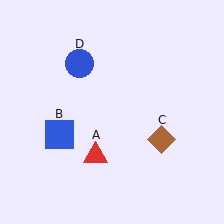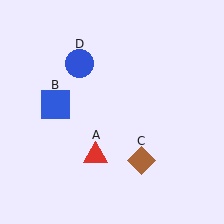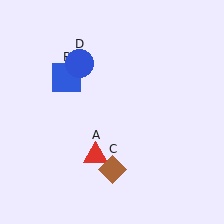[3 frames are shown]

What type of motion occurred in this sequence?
The blue square (object B), brown diamond (object C) rotated clockwise around the center of the scene.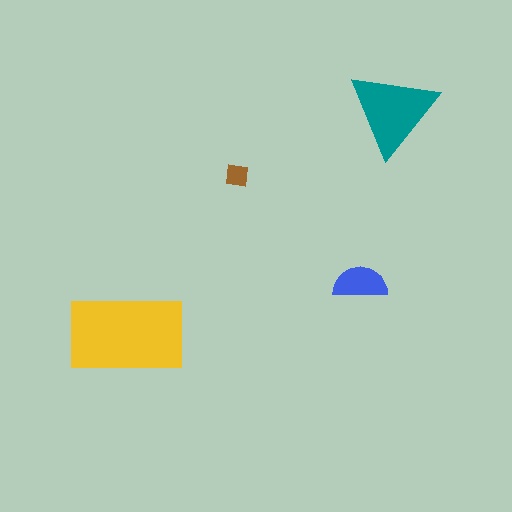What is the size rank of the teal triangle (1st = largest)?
2nd.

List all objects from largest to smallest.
The yellow rectangle, the teal triangle, the blue semicircle, the brown square.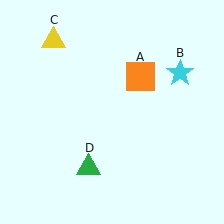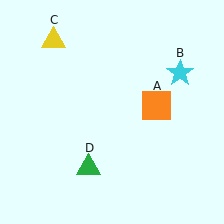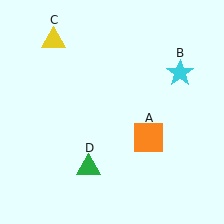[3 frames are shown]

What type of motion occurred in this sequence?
The orange square (object A) rotated clockwise around the center of the scene.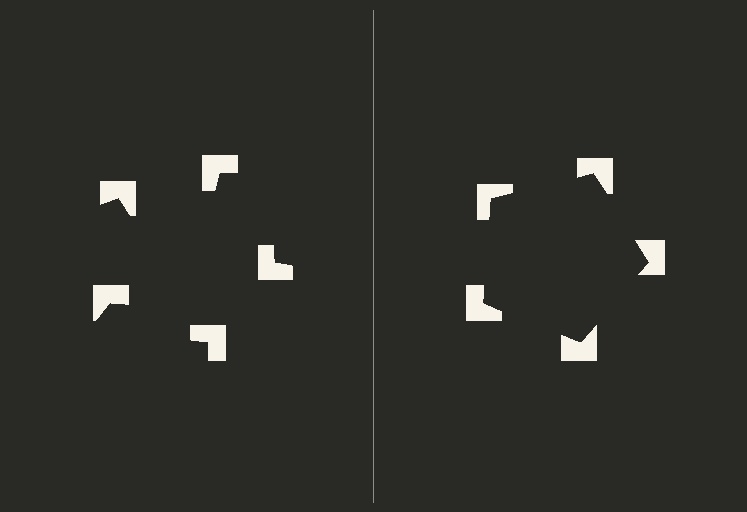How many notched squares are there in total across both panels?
10 — 5 on each side.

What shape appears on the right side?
An illusory pentagon.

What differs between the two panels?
The notched squares are positioned identically on both sides; only the wedge orientations differ. On the right they align to a pentagon; on the left they are misaligned.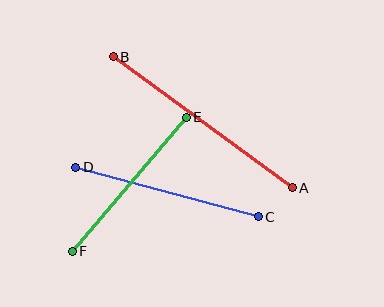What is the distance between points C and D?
The distance is approximately 189 pixels.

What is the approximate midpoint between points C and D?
The midpoint is at approximately (167, 192) pixels.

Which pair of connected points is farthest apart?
Points A and B are farthest apart.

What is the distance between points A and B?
The distance is approximately 222 pixels.